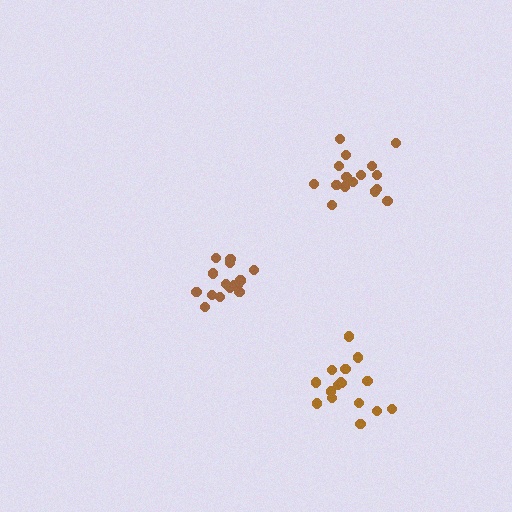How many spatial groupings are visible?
There are 3 spatial groupings.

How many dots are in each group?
Group 1: 16 dots, Group 2: 17 dots, Group 3: 15 dots (48 total).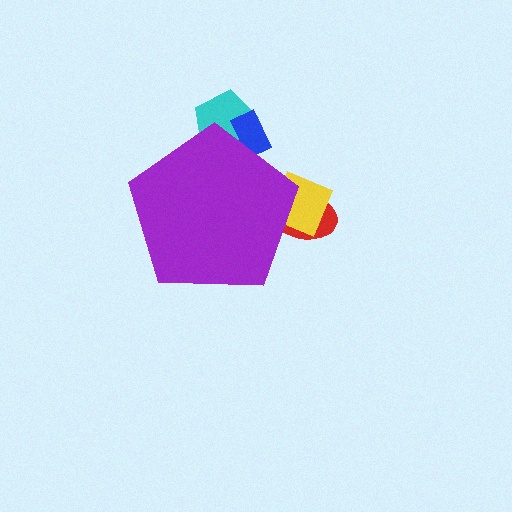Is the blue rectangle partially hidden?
Yes, the blue rectangle is partially hidden behind the purple pentagon.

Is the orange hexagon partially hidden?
Yes, the orange hexagon is partially hidden behind the purple pentagon.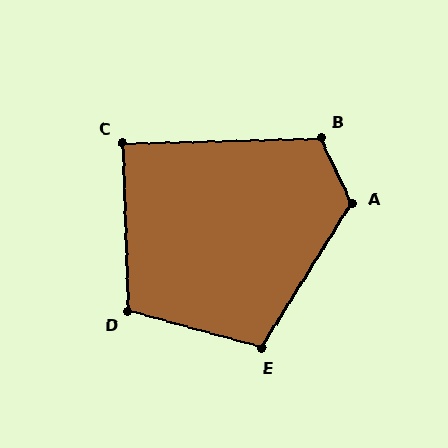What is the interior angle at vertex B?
Approximately 114 degrees (obtuse).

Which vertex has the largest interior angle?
A, at approximately 123 degrees.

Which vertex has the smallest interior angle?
C, at approximately 90 degrees.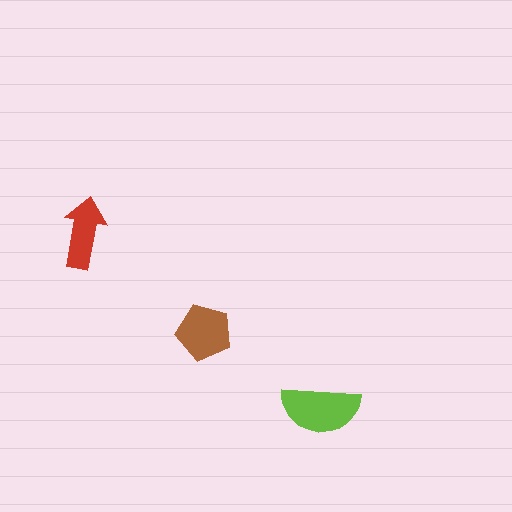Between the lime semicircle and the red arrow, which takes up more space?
The lime semicircle.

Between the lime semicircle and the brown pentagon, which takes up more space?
The lime semicircle.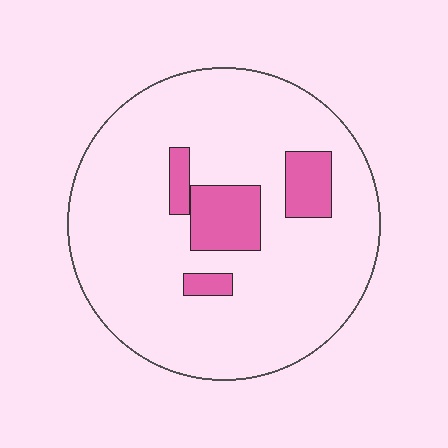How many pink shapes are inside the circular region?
4.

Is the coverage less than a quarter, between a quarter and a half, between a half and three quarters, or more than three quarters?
Less than a quarter.